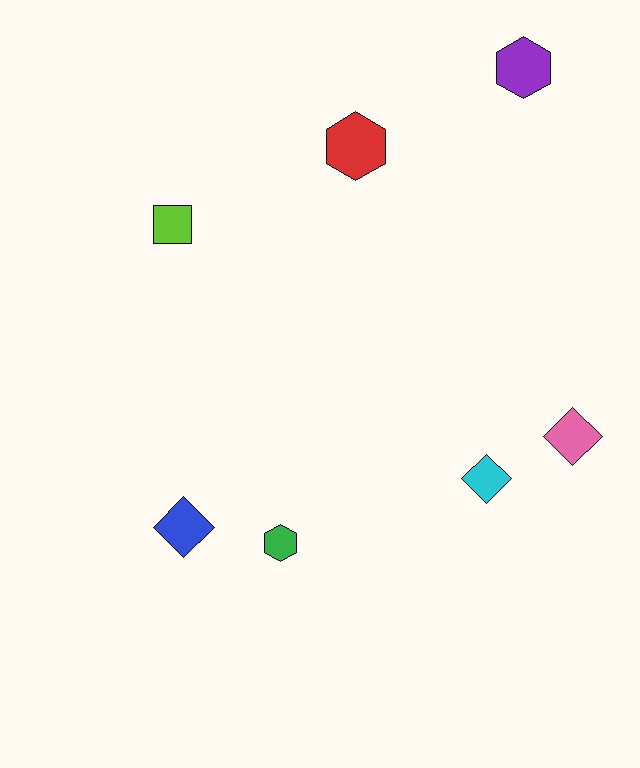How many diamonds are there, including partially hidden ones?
There are 3 diamonds.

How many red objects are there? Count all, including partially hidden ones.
There is 1 red object.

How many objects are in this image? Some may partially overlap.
There are 7 objects.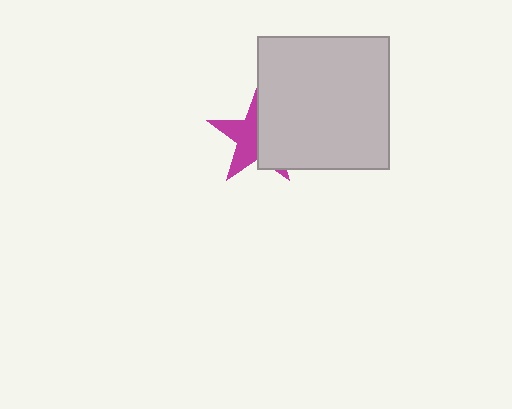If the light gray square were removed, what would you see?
You would see the complete magenta star.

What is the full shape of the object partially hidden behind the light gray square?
The partially hidden object is a magenta star.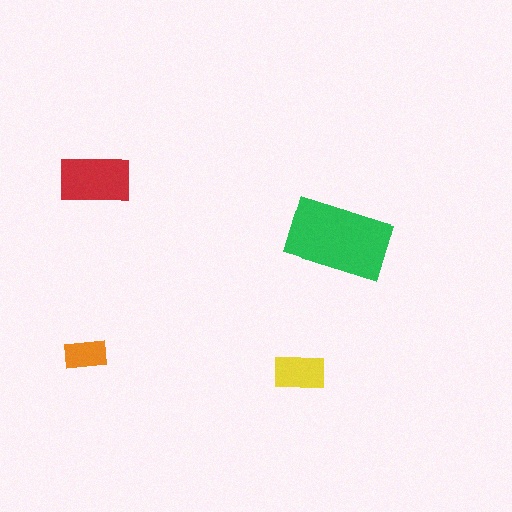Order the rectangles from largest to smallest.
the green one, the red one, the yellow one, the orange one.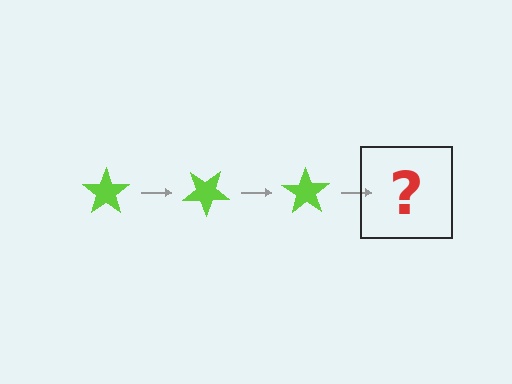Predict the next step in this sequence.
The next step is a lime star rotated 105 degrees.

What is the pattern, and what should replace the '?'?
The pattern is that the star rotates 35 degrees each step. The '?' should be a lime star rotated 105 degrees.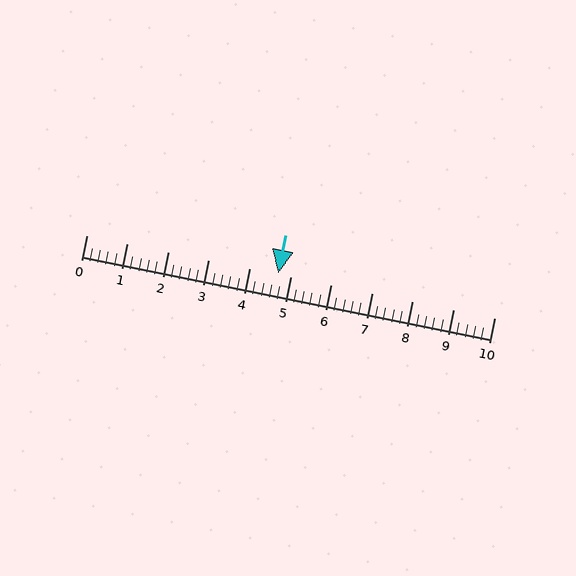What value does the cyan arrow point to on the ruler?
The cyan arrow points to approximately 4.7.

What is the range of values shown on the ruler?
The ruler shows values from 0 to 10.